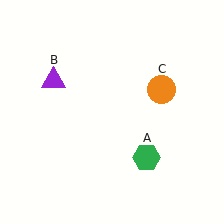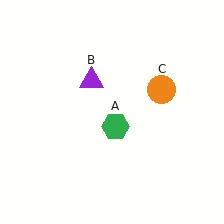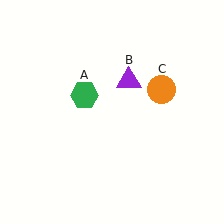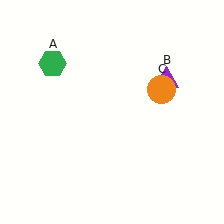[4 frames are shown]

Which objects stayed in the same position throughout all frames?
Orange circle (object C) remained stationary.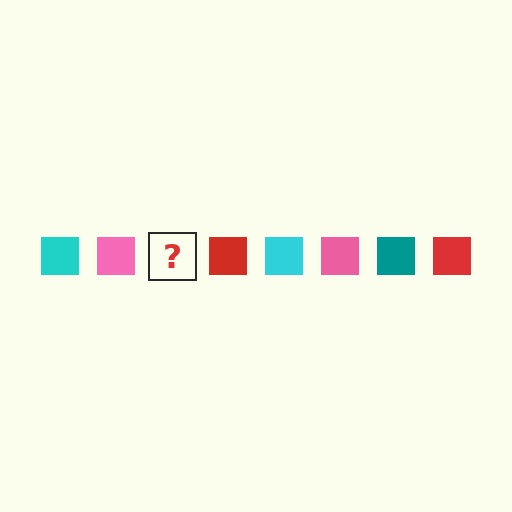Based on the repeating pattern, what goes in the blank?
The blank should be a teal square.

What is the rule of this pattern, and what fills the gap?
The rule is that the pattern cycles through cyan, pink, teal, red squares. The gap should be filled with a teal square.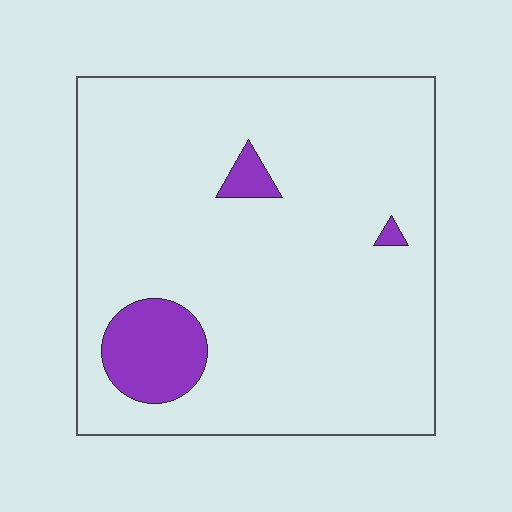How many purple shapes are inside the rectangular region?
3.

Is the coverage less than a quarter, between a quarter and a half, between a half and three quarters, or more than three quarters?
Less than a quarter.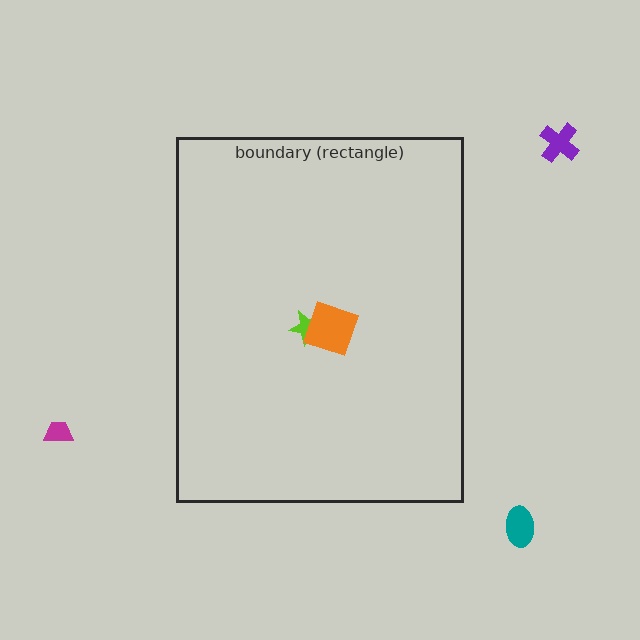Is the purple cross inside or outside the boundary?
Outside.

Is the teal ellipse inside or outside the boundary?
Outside.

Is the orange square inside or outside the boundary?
Inside.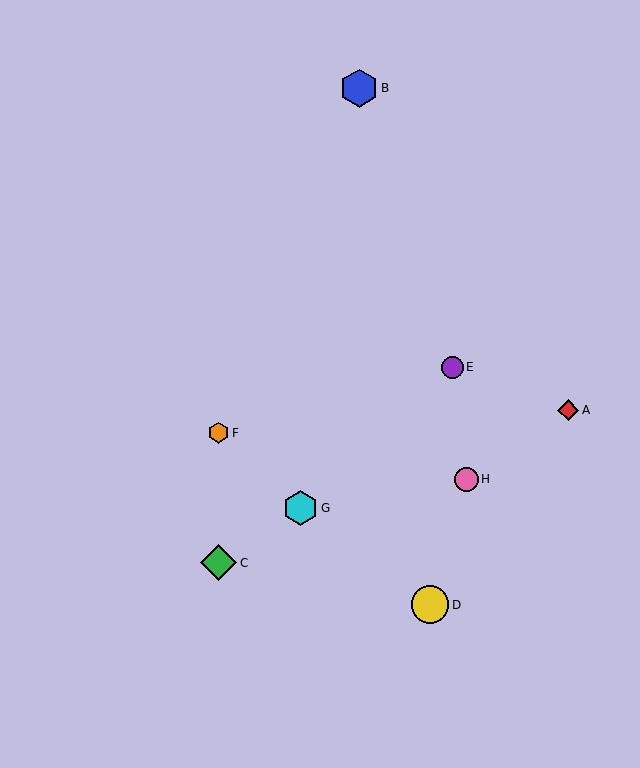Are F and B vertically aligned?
No, F is at x≈219 and B is at x≈359.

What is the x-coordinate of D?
Object D is at x≈430.